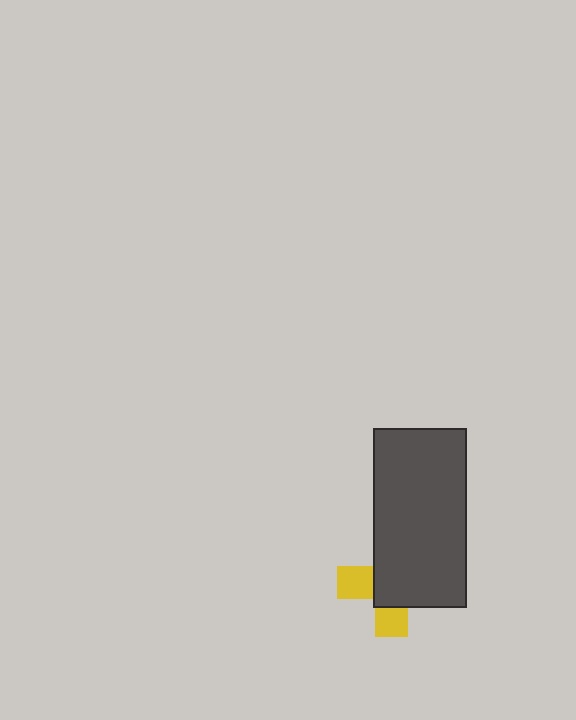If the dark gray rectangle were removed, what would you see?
You would see the complete yellow cross.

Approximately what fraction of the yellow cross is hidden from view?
Roughly 64% of the yellow cross is hidden behind the dark gray rectangle.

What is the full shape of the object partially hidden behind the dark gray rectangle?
The partially hidden object is a yellow cross.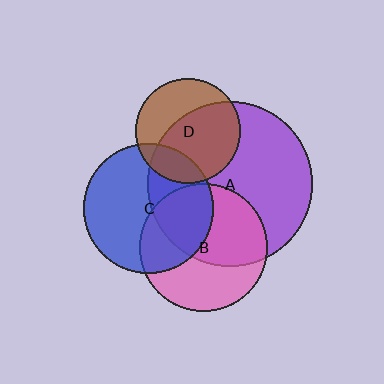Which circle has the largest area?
Circle A (purple).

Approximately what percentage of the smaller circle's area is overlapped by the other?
Approximately 55%.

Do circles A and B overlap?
Yes.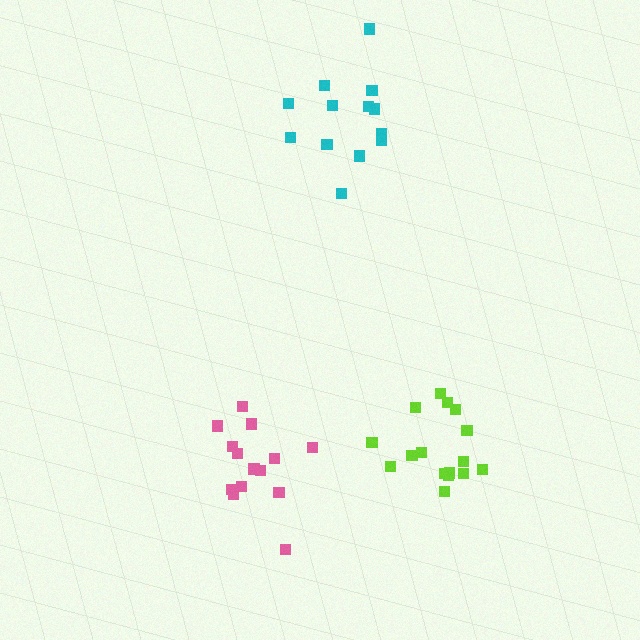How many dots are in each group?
Group 1: 16 dots, Group 2: 13 dots, Group 3: 14 dots (43 total).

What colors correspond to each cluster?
The clusters are colored: lime, cyan, pink.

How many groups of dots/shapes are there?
There are 3 groups.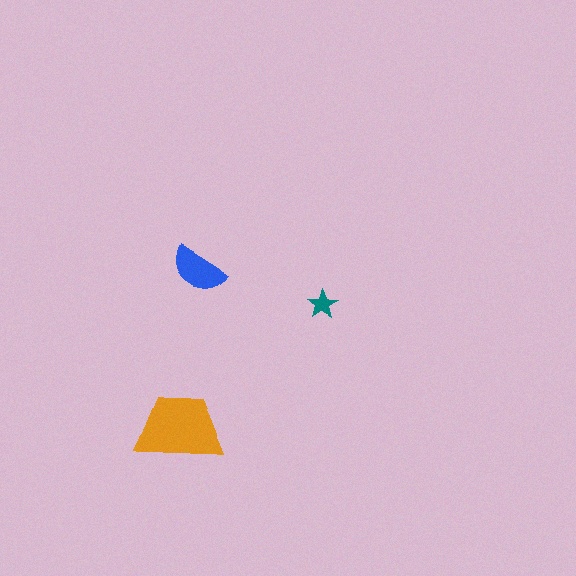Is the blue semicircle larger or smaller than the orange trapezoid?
Smaller.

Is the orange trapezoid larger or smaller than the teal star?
Larger.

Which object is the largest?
The orange trapezoid.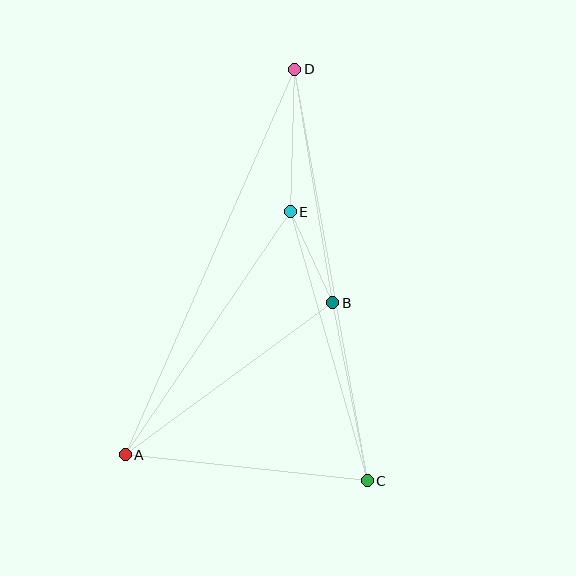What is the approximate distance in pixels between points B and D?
The distance between B and D is approximately 237 pixels.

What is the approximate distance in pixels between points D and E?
The distance between D and E is approximately 143 pixels.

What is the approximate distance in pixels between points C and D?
The distance between C and D is approximately 418 pixels.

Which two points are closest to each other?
Points B and E are closest to each other.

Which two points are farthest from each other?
Points A and D are farthest from each other.